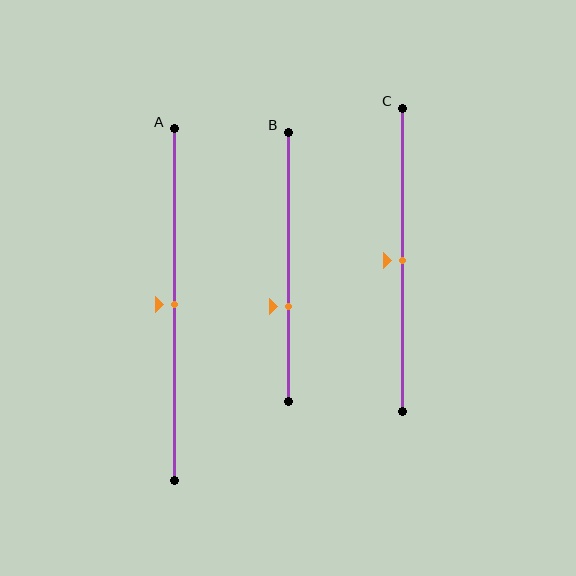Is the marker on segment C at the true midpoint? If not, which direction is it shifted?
Yes, the marker on segment C is at the true midpoint.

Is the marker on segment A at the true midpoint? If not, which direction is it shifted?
Yes, the marker on segment A is at the true midpoint.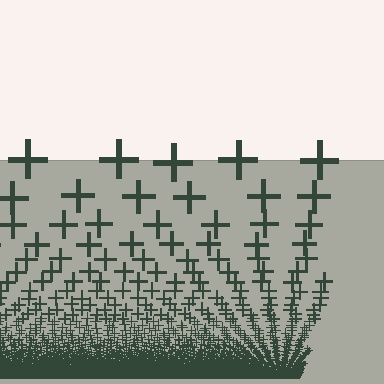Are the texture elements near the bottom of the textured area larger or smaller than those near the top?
Smaller. The gradient is inverted — elements near the bottom are smaller and denser.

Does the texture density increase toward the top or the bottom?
Density increases toward the bottom.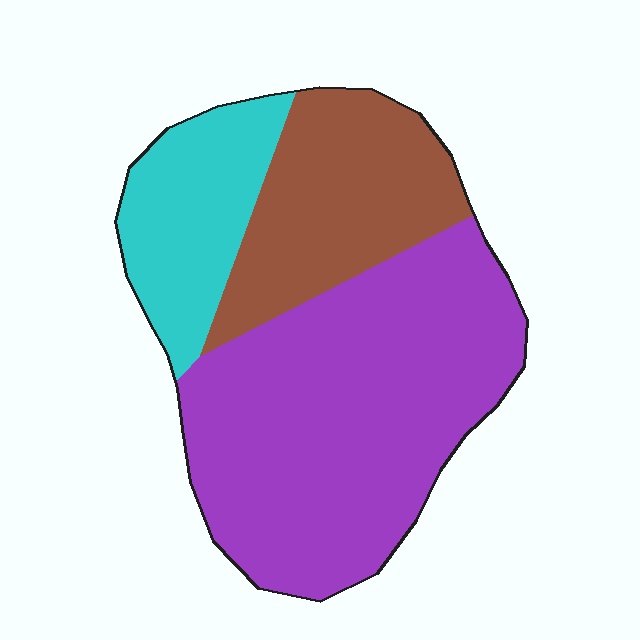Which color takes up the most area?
Purple, at roughly 55%.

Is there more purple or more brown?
Purple.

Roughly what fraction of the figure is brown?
Brown covers 25% of the figure.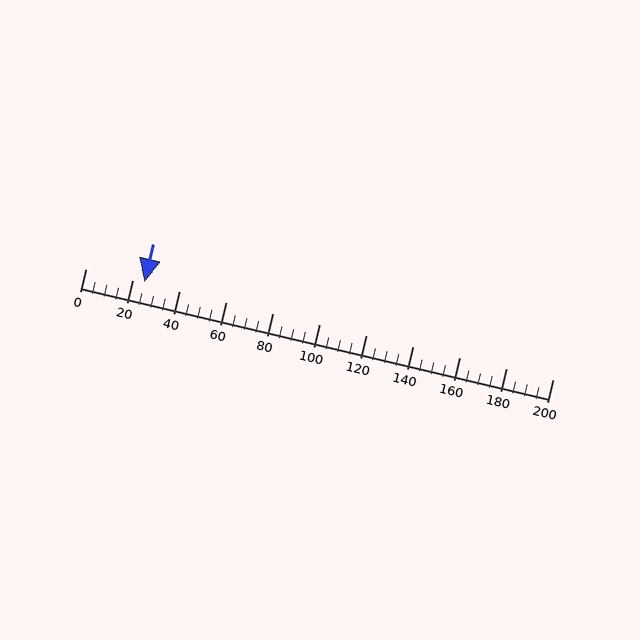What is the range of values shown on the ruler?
The ruler shows values from 0 to 200.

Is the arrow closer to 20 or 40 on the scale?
The arrow is closer to 20.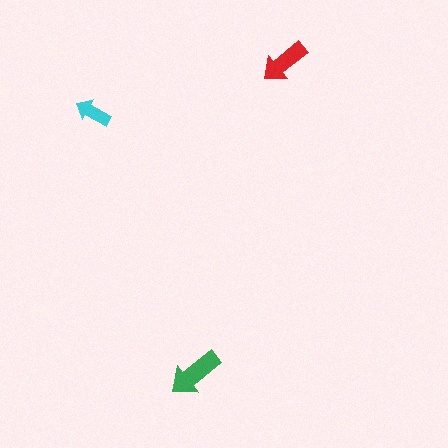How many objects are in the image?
There are 3 objects in the image.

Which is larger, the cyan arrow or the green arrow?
The green one.